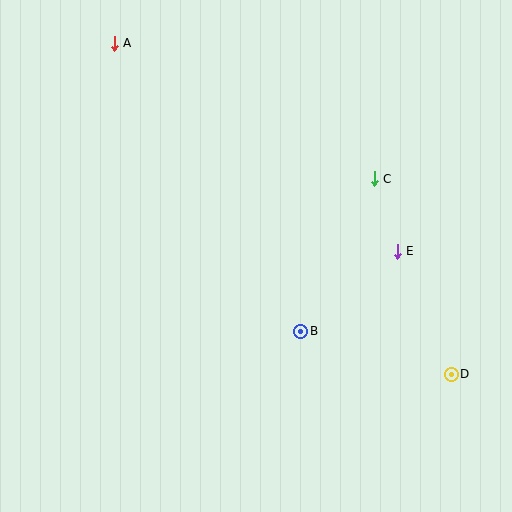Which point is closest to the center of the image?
Point B at (301, 331) is closest to the center.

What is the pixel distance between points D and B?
The distance between D and B is 157 pixels.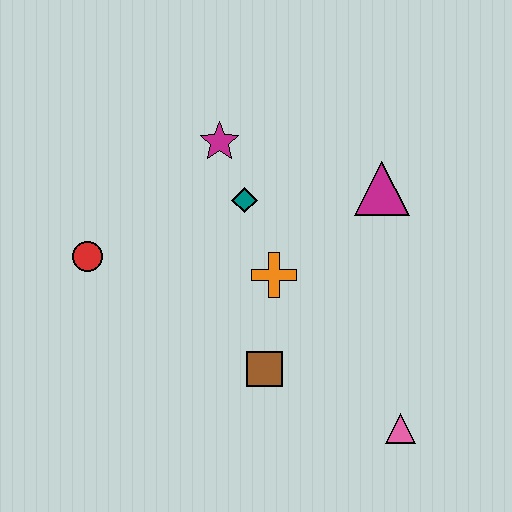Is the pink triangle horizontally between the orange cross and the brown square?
No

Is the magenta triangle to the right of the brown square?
Yes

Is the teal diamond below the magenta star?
Yes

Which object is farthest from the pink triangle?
The red circle is farthest from the pink triangle.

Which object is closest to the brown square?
The orange cross is closest to the brown square.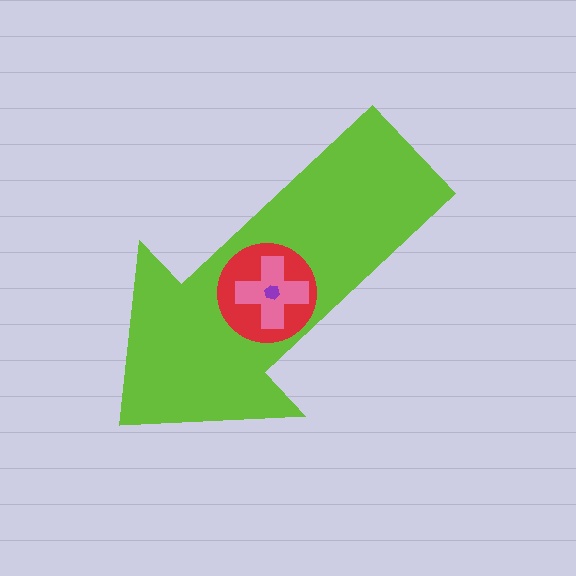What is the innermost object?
The purple hexagon.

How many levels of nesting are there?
4.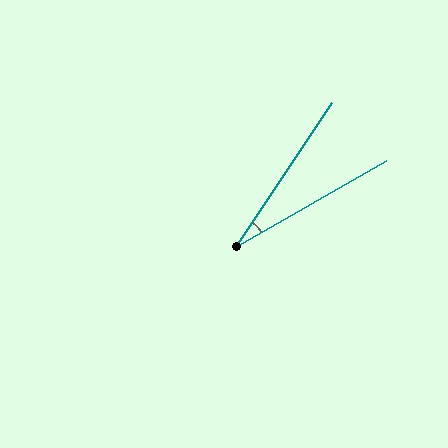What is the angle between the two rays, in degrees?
Approximately 27 degrees.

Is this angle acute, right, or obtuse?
It is acute.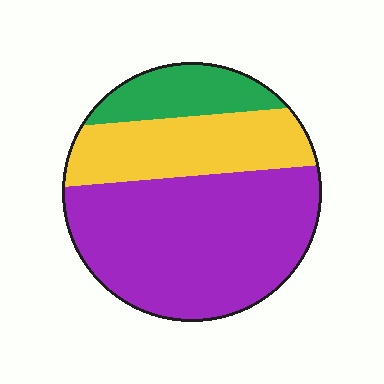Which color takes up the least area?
Green, at roughly 15%.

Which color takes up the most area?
Purple, at roughly 60%.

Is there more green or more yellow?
Yellow.